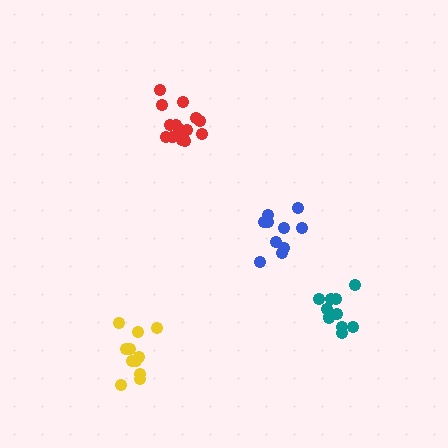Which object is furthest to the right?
The teal cluster is rightmost.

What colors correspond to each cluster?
The clusters are colored: blue, red, yellow, teal.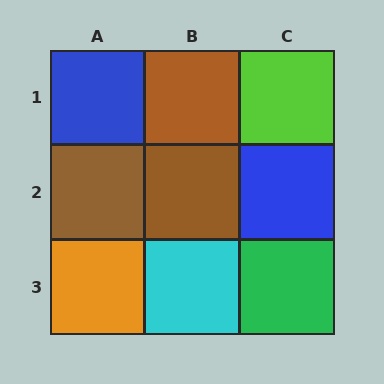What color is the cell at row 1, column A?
Blue.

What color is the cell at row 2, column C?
Blue.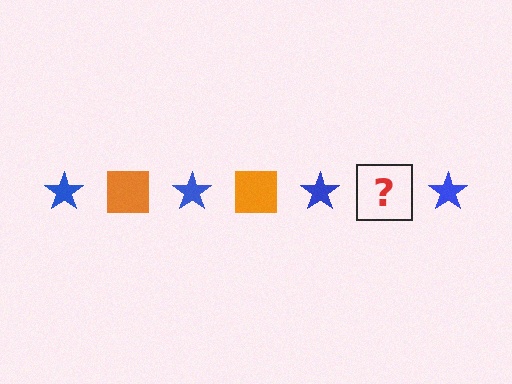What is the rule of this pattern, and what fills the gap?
The rule is that the pattern alternates between blue star and orange square. The gap should be filled with an orange square.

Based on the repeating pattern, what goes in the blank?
The blank should be an orange square.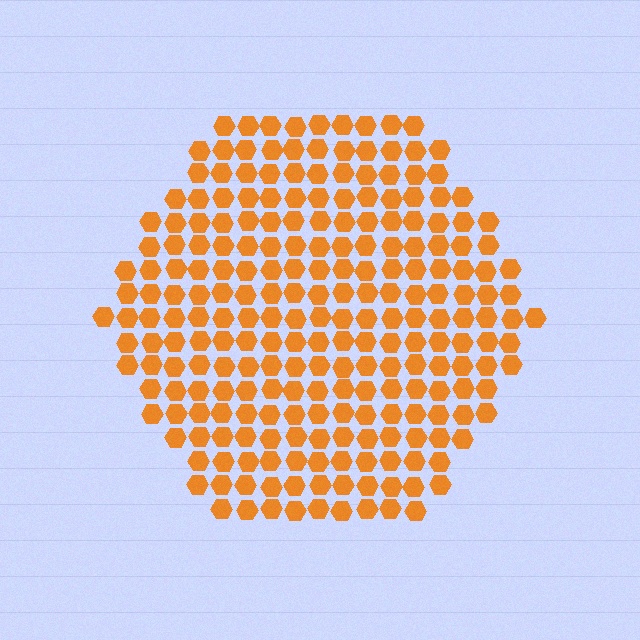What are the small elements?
The small elements are hexagons.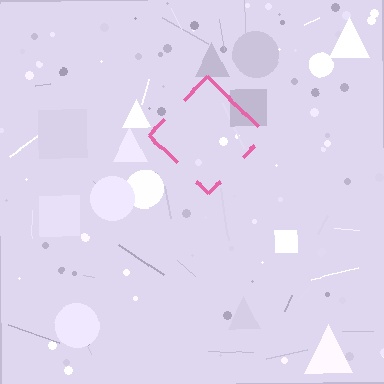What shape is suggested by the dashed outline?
The dashed outline suggests a diamond.